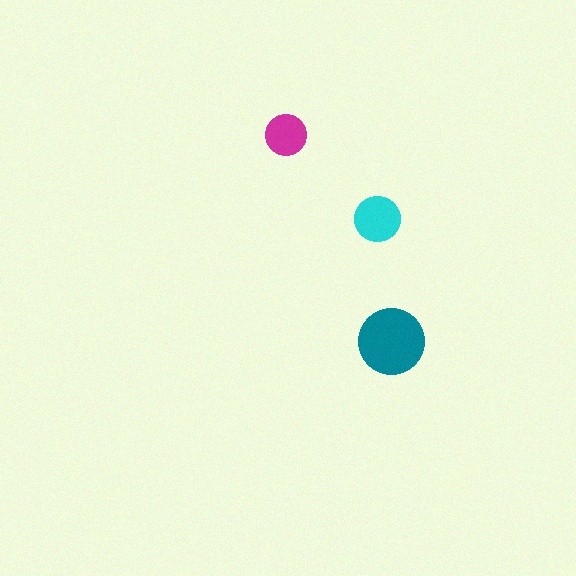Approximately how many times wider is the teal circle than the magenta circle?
About 1.5 times wider.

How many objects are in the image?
There are 3 objects in the image.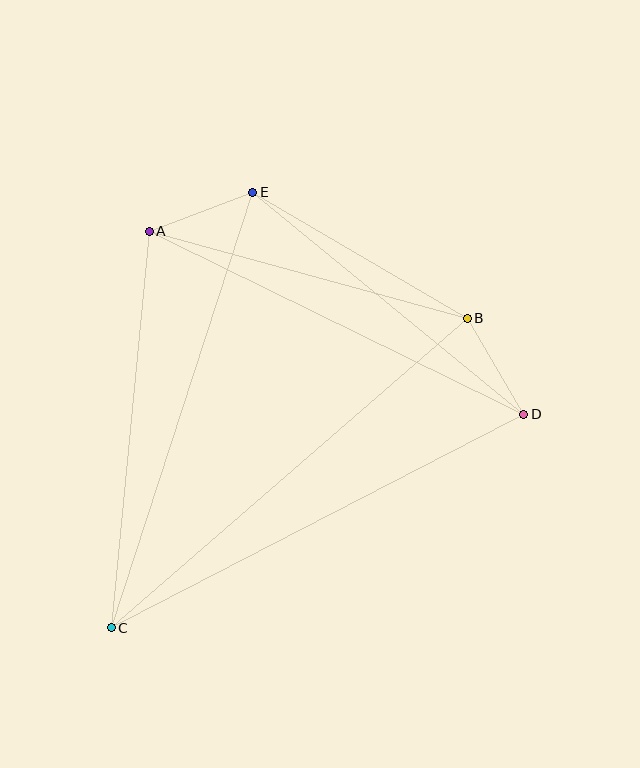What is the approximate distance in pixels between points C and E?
The distance between C and E is approximately 458 pixels.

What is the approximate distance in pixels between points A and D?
The distance between A and D is approximately 417 pixels.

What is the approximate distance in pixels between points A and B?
The distance between A and B is approximately 330 pixels.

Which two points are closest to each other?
Points A and E are closest to each other.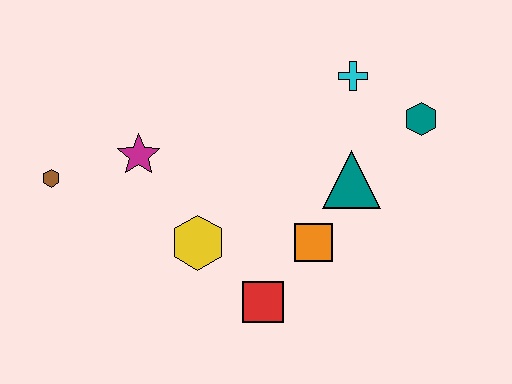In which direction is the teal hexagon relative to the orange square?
The teal hexagon is above the orange square.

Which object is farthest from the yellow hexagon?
The teal hexagon is farthest from the yellow hexagon.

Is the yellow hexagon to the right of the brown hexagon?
Yes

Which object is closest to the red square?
The orange square is closest to the red square.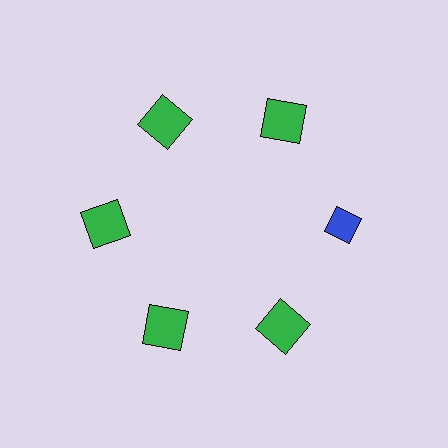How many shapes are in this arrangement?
There are 6 shapes arranged in a ring pattern.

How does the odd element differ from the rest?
It differs in both color (blue instead of green) and shape (diamond instead of square).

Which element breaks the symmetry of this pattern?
The blue diamond at roughly the 3 o'clock position breaks the symmetry. All other shapes are green squares.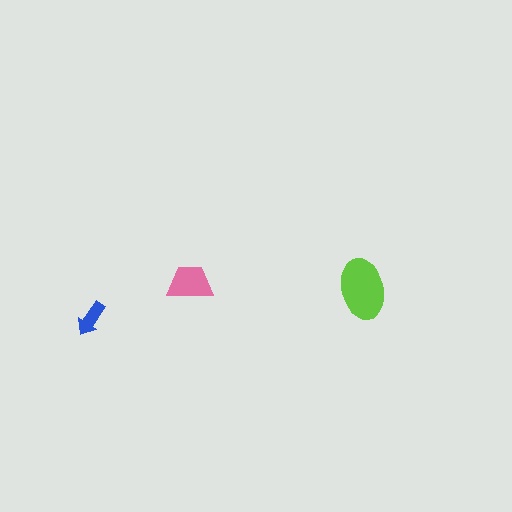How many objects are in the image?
There are 3 objects in the image.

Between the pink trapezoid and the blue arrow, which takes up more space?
The pink trapezoid.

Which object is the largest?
The lime ellipse.